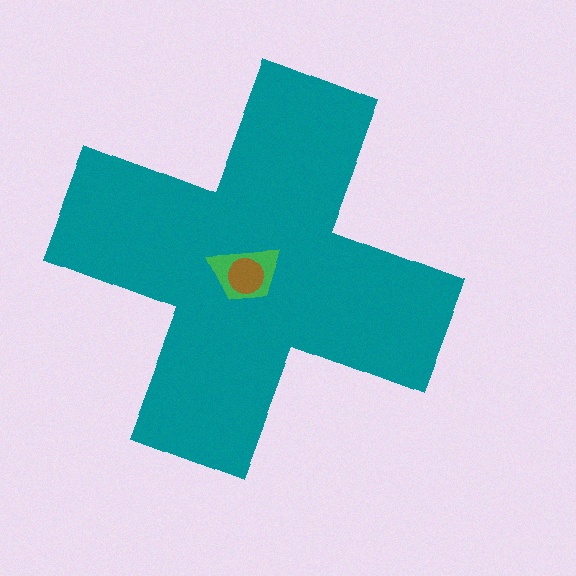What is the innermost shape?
The brown circle.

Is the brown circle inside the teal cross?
Yes.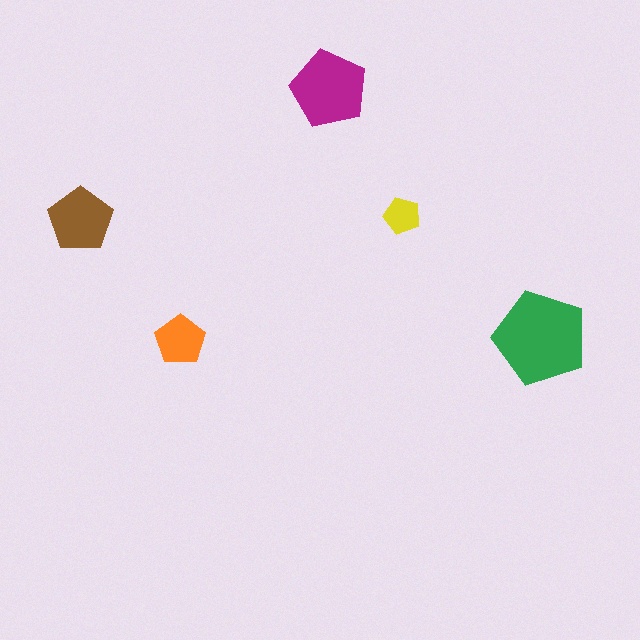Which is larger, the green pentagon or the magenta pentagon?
The green one.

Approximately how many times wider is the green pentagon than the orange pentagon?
About 2 times wider.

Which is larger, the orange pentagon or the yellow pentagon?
The orange one.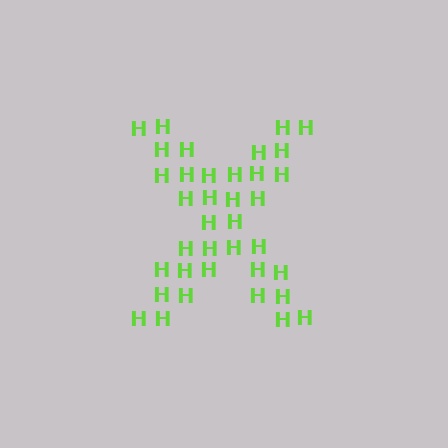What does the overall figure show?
The overall figure shows the letter X.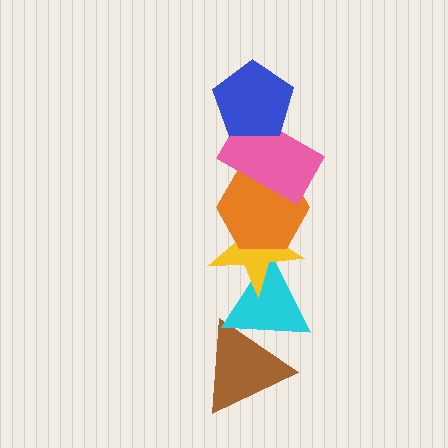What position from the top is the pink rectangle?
The pink rectangle is 2nd from the top.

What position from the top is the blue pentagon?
The blue pentagon is 1st from the top.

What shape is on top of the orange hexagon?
The pink rectangle is on top of the orange hexagon.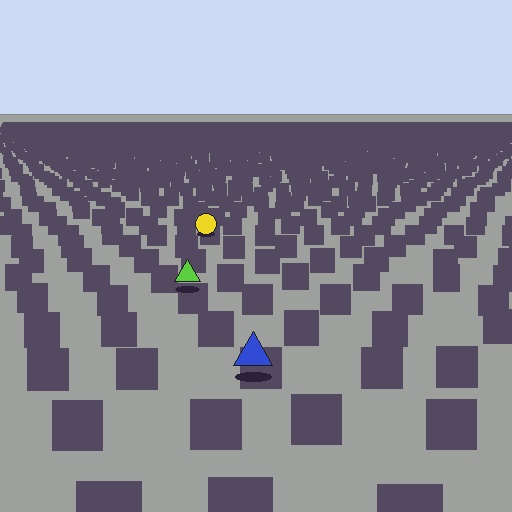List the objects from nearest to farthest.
From nearest to farthest: the blue triangle, the lime triangle, the yellow circle.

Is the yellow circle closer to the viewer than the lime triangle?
No. The lime triangle is closer — you can tell from the texture gradient: the ground texture is coarser near it.